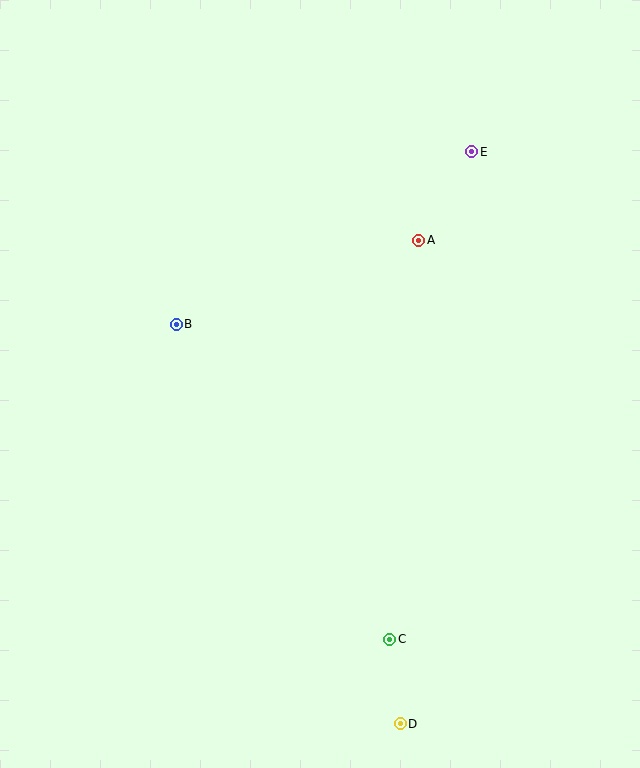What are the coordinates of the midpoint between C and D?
The midpoint between C and D is at (395, 681).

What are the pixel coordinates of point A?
Point A is at (419, 240).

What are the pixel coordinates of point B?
Point B is at (176, 324).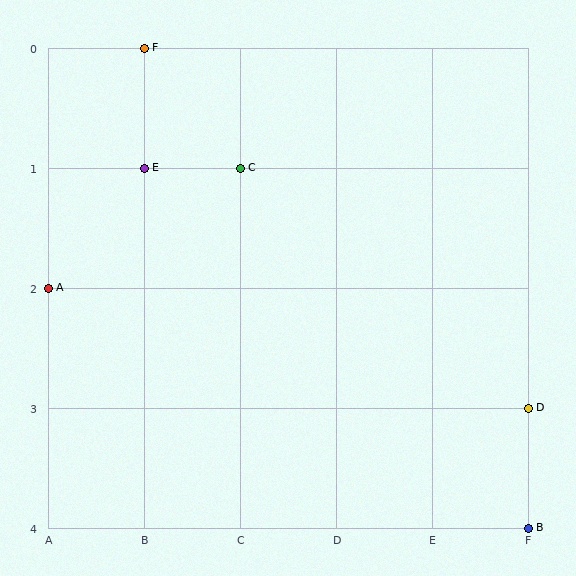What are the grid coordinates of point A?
Point A is at grid coordinates (A, 2).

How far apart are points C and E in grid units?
Points C and E are 1 column apart.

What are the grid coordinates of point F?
Point F is at grid coordinates (B, 0).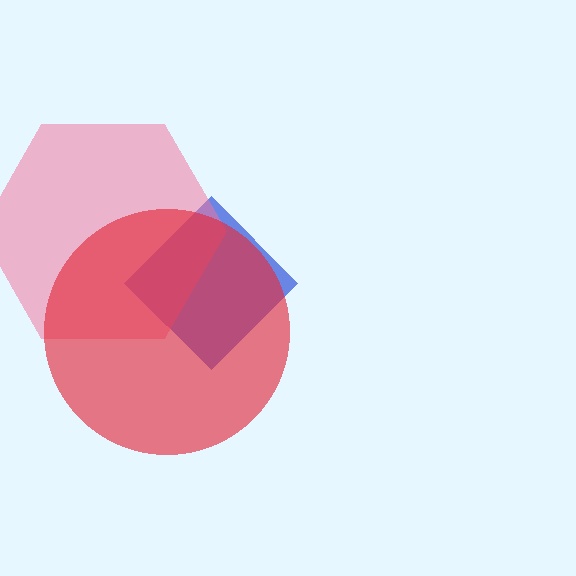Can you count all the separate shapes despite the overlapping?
Yes, there are 3 separate shapes.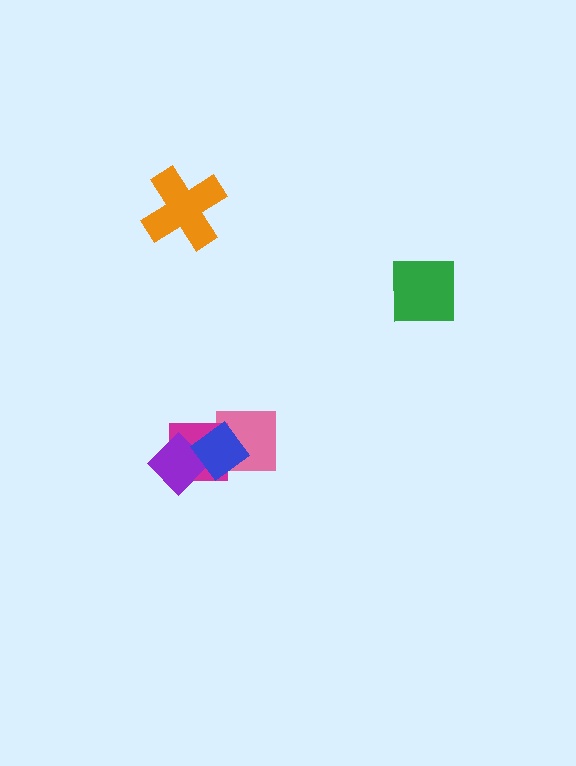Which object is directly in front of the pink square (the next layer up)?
The magenta square is directly in front of the pink square.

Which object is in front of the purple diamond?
The blue diamond is in front of the purple diamond.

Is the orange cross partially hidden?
No, no other shape covers it.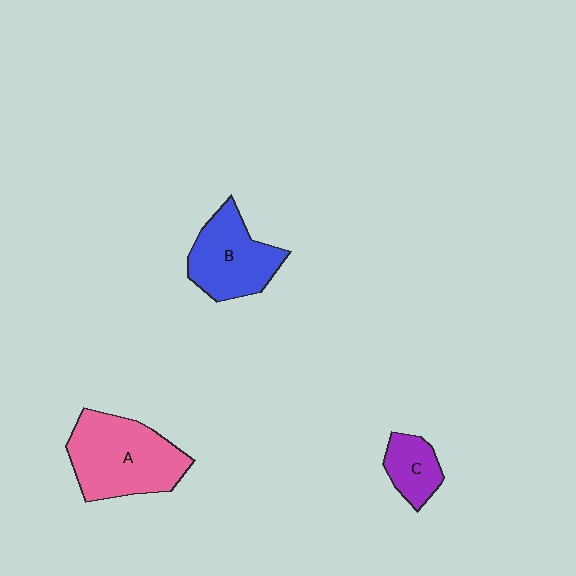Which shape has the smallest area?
Shape C (purple).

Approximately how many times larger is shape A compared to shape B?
Approximately 1.3 times.